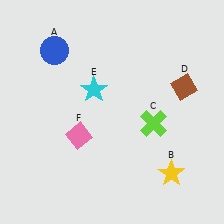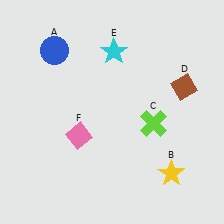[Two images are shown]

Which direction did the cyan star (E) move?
The cyan star (E) moved up.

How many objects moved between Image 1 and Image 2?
1 object moved between the two images.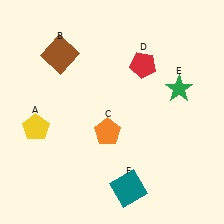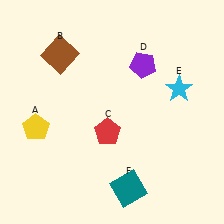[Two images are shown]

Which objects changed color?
C changed from orange to red. D changed from red to purple. E changed from green to cyan.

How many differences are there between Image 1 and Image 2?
There are 3 differences between the two images.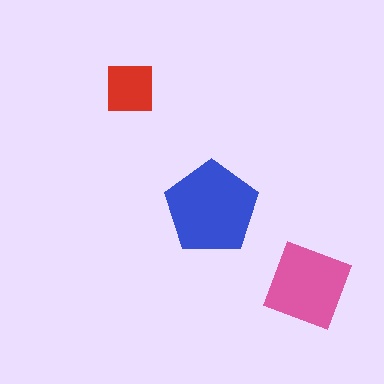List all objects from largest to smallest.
The blue pentagon, the pink diamond, the red square.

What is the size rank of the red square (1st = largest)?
3rd.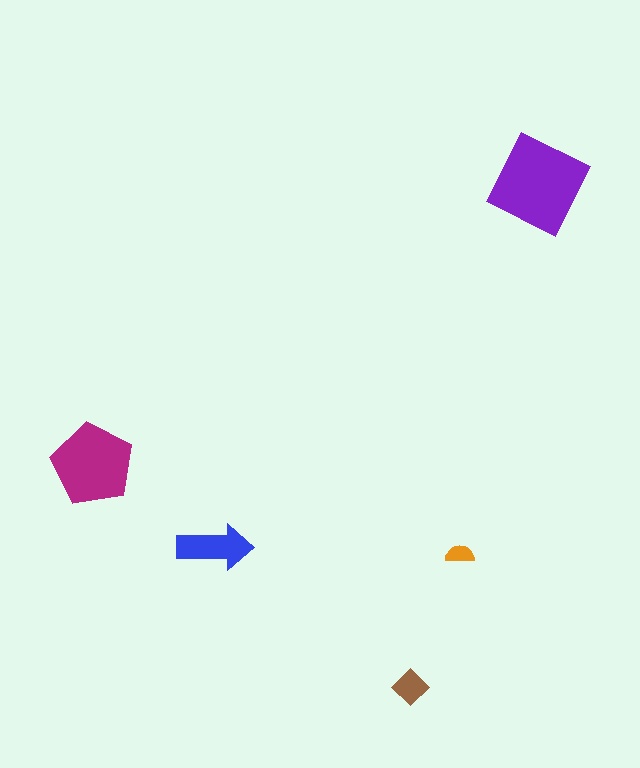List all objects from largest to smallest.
The purple square, the magenta pentagon, the blue arrow, the brown diamond, the orange semicircle.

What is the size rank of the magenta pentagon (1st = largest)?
2nd.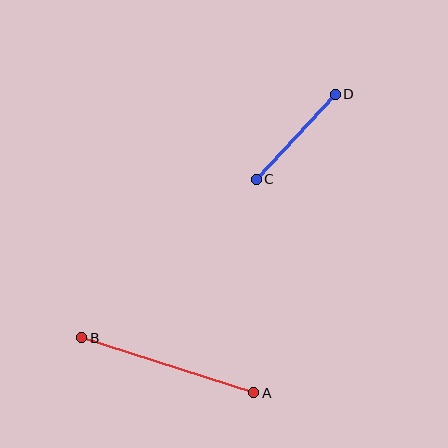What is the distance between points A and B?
The distance is approximately 180 pixels.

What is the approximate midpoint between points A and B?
The midpoint is at approximately (168, 365) pixels.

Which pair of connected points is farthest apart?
Points A and B are farthest apart.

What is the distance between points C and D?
The distance is approximately 116 pixels.